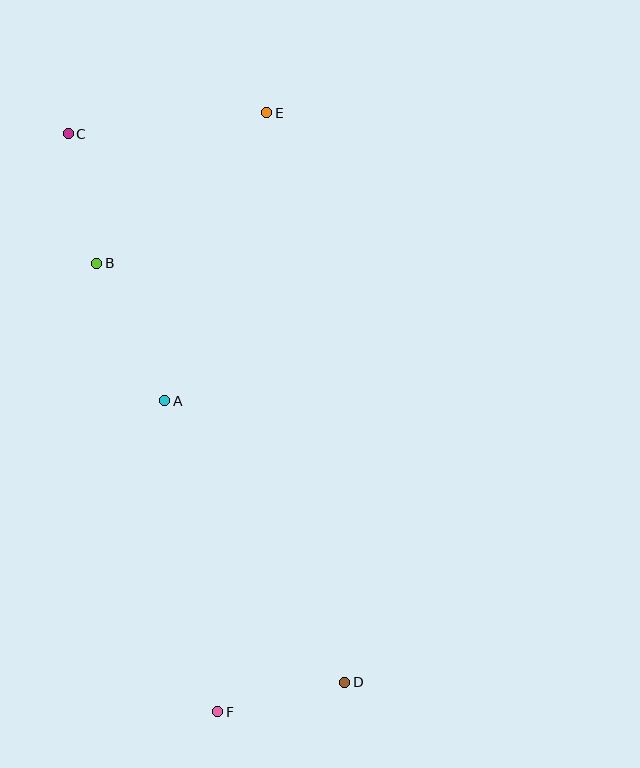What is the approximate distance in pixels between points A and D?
The distance between A and D is approximately 334 pixels.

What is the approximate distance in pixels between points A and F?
The distance between A and F is approximately 316 pixels.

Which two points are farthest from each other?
Points C and D are farthest from each other.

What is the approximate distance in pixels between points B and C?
The distance between B and C is approximately 133 pixels.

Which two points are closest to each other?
Points D and F are closest to each other.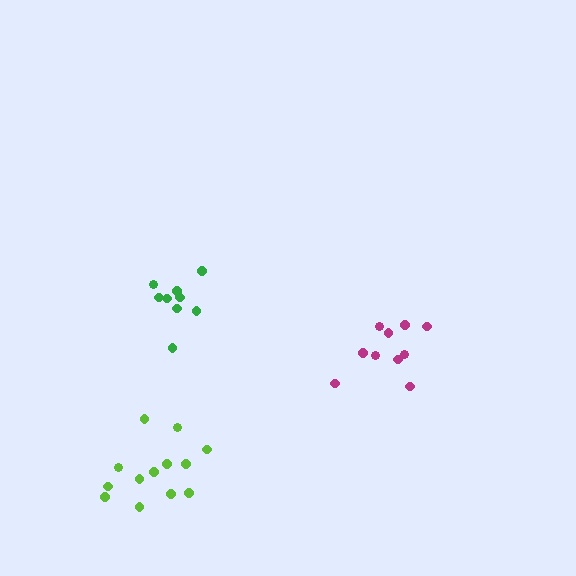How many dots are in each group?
Group 1: 9 dots, Group 2: 10 dots, Group 3: 13 dots (32 total).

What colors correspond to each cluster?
The clusters are colored: green, magenta, lime.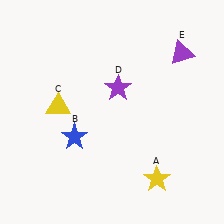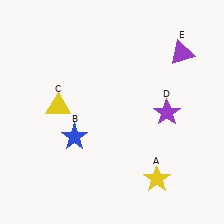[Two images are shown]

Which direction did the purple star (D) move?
The purple star (D) moved right.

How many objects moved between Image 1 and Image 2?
1 object moved between the two images.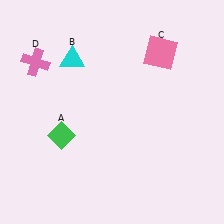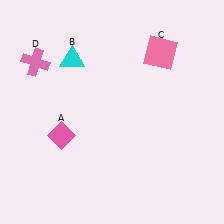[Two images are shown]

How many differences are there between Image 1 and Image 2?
There is 1 difference between the two images.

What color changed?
The diamond (A) changed from green in Image 1 to pink in Image 2.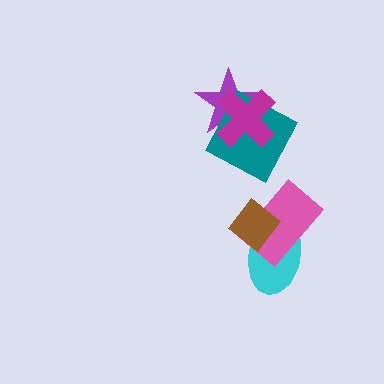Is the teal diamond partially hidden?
Yes, it is partially covered by another shape.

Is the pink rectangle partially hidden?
Yes, it is partially covered by another shape.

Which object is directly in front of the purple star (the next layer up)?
The teal diamond is directly in front of the purple star.